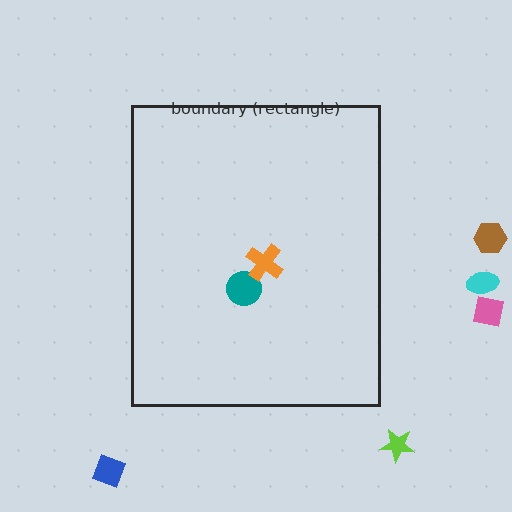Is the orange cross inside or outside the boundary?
Inside.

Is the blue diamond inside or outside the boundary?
Outside.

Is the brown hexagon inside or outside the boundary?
Outside.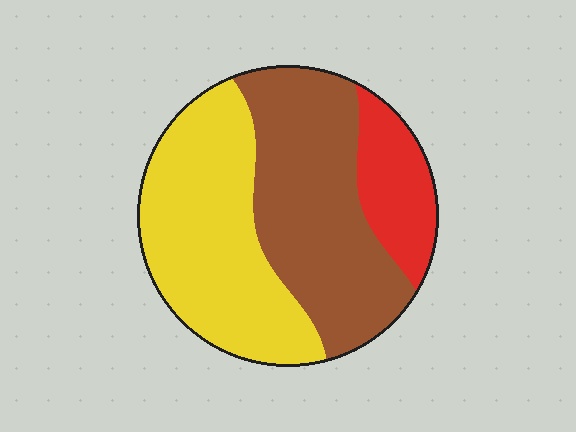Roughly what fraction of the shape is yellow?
Yellow covers roughly 45% of the shape.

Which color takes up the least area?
Red, at roughly 15%.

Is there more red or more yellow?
Yellow.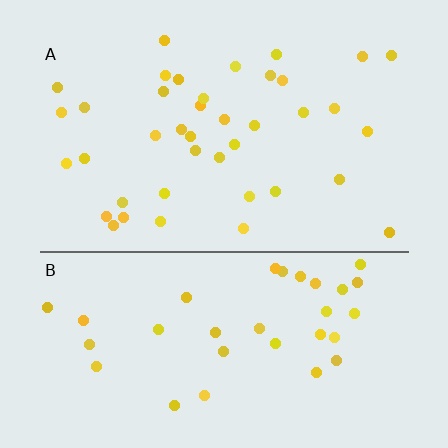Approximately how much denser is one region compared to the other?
Approximately 1.1× — region A over region B.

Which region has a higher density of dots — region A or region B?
A (the top).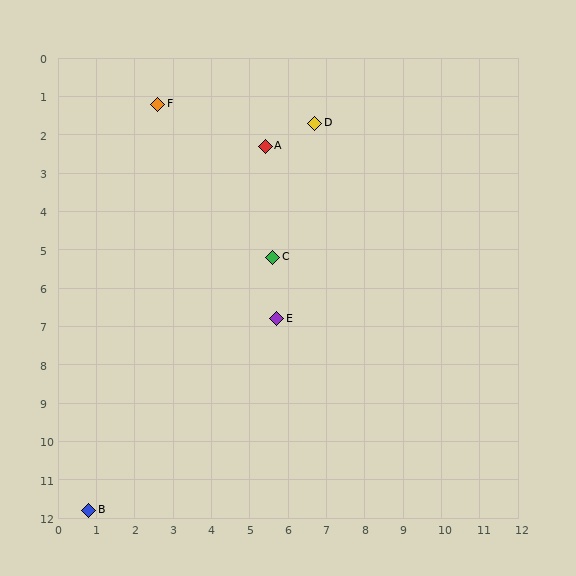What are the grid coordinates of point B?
Point B is at approximately (0.8, 11.8).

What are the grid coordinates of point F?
Point F is at approximately (2.6, 1.2).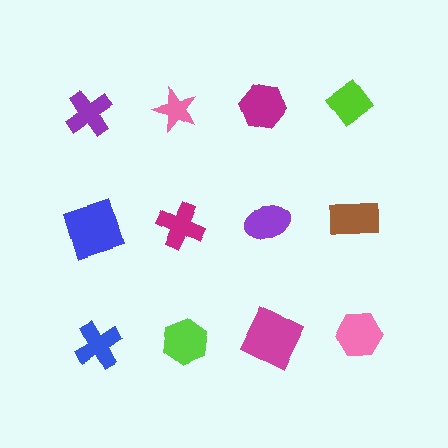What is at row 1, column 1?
A purple cross.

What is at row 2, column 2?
A magenta cross.